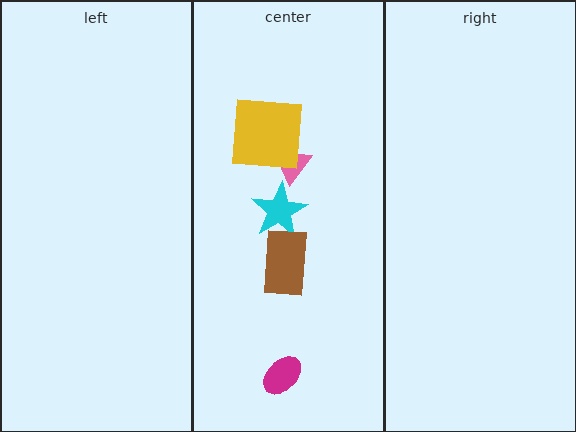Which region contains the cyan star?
The center region.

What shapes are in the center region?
The pink triangle, the yellow square, the magenta ellipse, the cyan star, the brown rectangle.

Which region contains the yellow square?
The center region.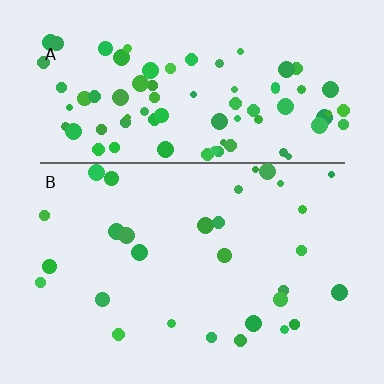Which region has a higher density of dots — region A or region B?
A (the top).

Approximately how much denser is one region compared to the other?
Approximately 2.9× — region A over region B.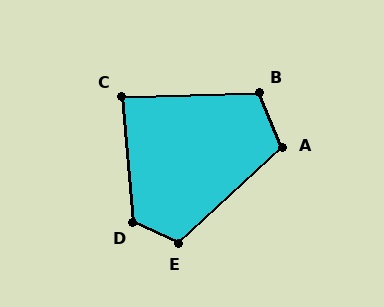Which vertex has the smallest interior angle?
C, at approximately 86 degrees.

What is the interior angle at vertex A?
Approximately 110 degrees (obtuse).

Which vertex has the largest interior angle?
D, at approximately 120 degrees.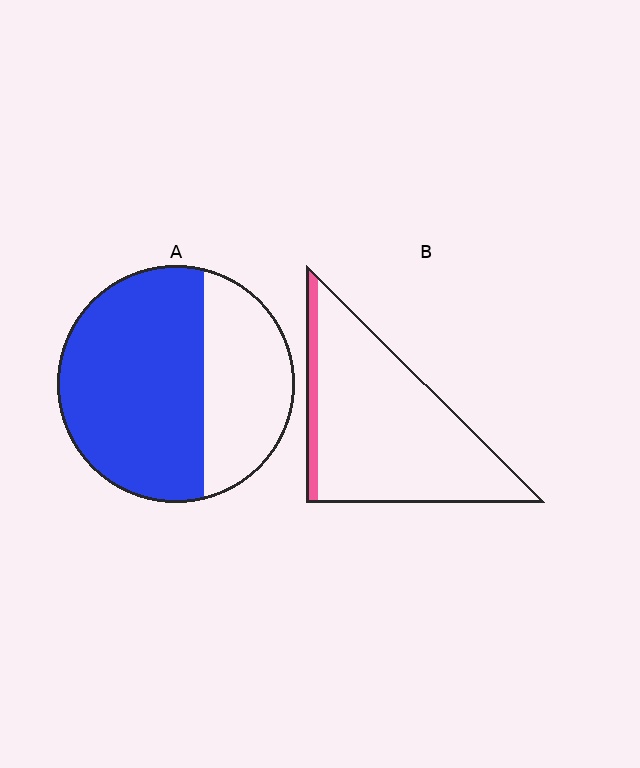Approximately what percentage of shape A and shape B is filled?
A is approximately 65% and B is approximately 10%.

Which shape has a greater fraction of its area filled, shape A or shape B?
Shape A.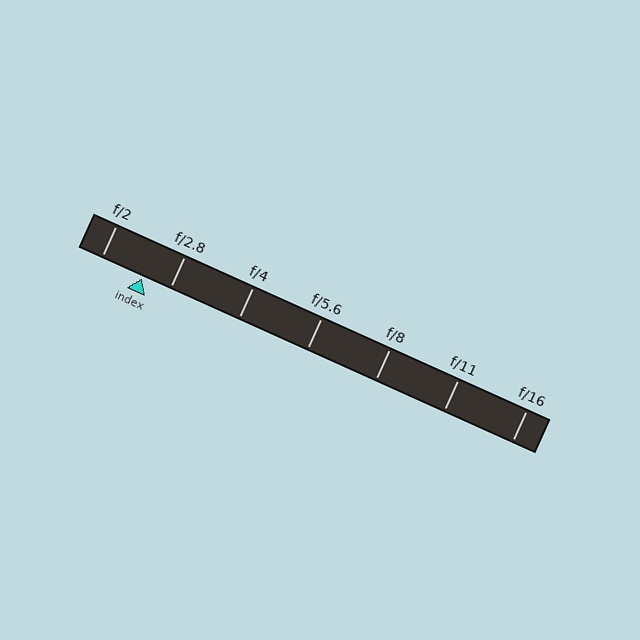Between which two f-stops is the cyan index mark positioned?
The index mark is between f/2 and f/2.8.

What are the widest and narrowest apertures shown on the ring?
The widest aperture shown is f/2 and the narrowest is f/16.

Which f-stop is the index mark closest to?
The index mark is closest to f/2.8.